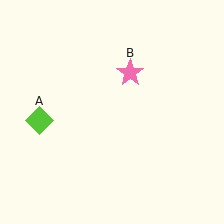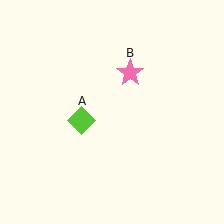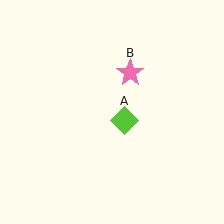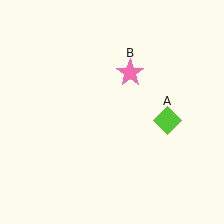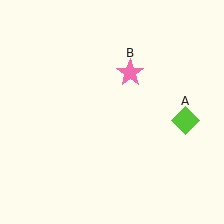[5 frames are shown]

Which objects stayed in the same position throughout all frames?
Pink star (object B) remained stationary.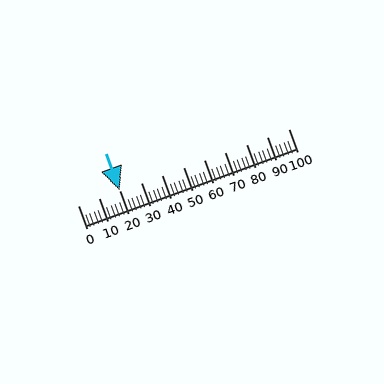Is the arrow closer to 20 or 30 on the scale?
The arrow is closer to 20.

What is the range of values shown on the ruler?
The ruler shows values from 0 to 100.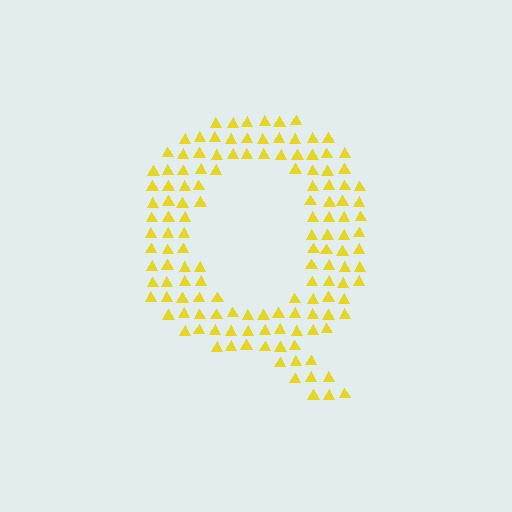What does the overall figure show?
The overall figure shows the letter Q.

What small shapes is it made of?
It is made of small triangles.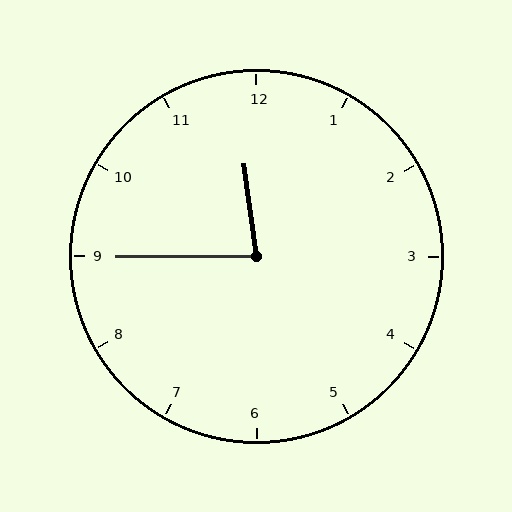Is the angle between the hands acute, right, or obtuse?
It is acute.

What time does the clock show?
11:45.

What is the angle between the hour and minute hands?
Approximately 82 degrees.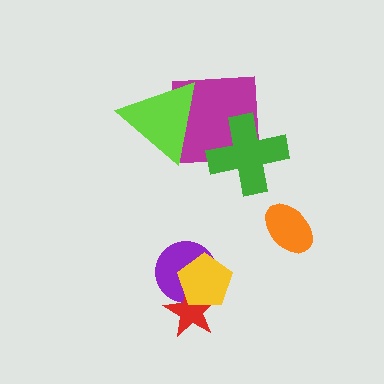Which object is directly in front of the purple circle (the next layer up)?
The red star is directly in front of the purple circle.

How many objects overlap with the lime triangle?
1 object overlaps with the lime triangle.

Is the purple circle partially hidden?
Yes, it is partially covered by another shape.